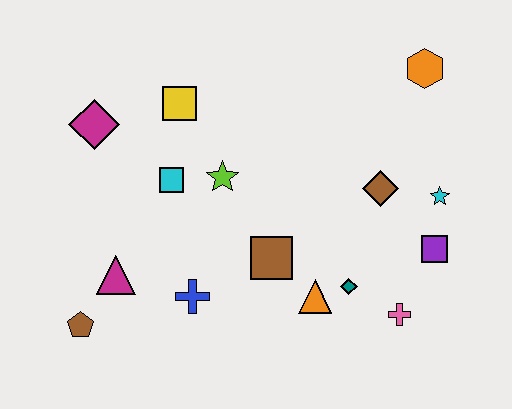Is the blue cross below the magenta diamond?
Yes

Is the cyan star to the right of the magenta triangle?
Yes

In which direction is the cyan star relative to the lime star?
The cyan star is to the right of the lime star.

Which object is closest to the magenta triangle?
The brown pentagon is closest to the magenta triangle.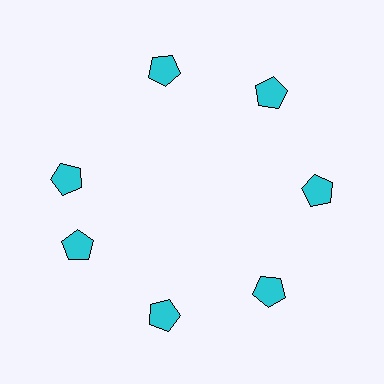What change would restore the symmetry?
The symmetry would be restored by rotating it back into even spacing with its neighbors so that all 7 pentagons sit at equal angles and equal distance from the center.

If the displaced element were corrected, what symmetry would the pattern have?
It would have 7-fold rotational symmetry — the pattern would map onto itself every 51 degrees.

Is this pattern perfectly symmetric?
No. The 7 cyan pentagons are arranged in a ring, but one element near the 10 o'clock position is rotated out of alignment along the ring, breaking the 7-fold rotational symmetry.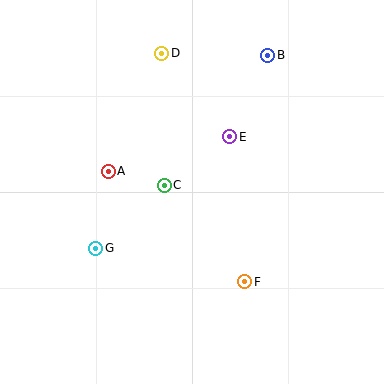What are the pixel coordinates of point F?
Point F is at (245, 282).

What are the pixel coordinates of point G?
Point G is at (96, 248).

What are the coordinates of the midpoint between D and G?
The midpoint between D and G is at (129, 151).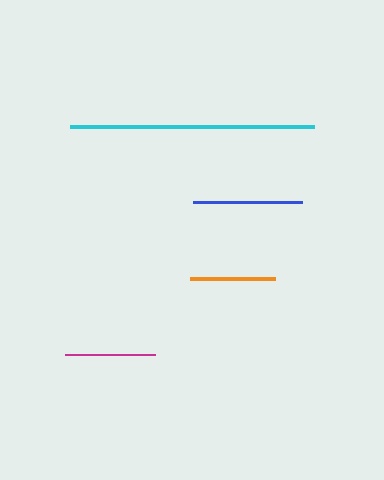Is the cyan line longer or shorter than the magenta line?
The cyan line is longer than the magenta line.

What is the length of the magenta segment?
The magenta segment is approximately 91 pixels long.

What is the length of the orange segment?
The orange segment is approximately 85 pixels long.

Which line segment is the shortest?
The orange line is the shortest at approximately 85 pixels.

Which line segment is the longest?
The cyan line is the longest at approximately 243 pixels.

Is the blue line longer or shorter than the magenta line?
The blue line is longer than the magenta line.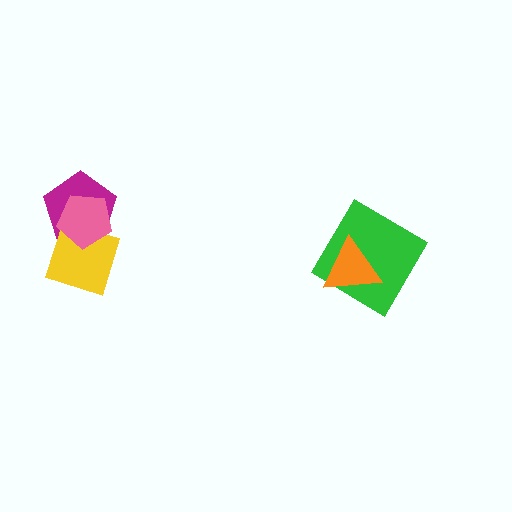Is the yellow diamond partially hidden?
Yes, it is partially covered by another shape.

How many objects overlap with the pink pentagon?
2 objects overlap with the pink pentagon.